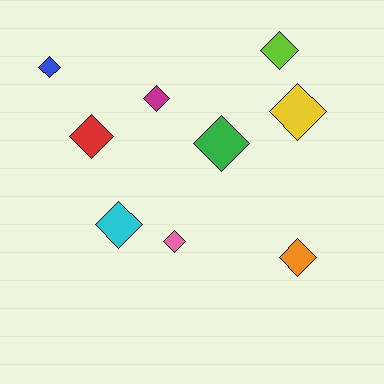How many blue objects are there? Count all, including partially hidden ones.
There is 1 blue object.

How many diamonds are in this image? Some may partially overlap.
There are 9 diamonds.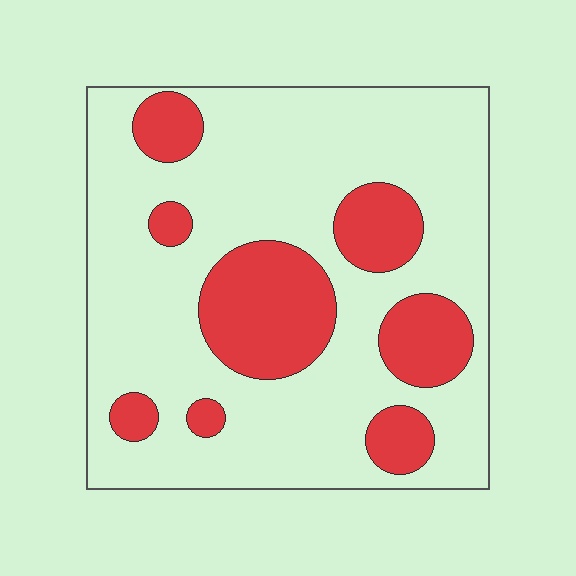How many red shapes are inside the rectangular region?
8.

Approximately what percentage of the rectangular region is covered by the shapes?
Approximately 25%.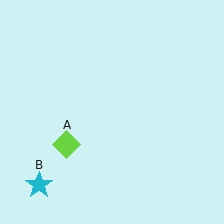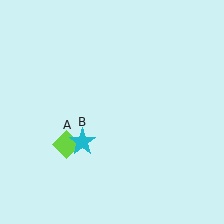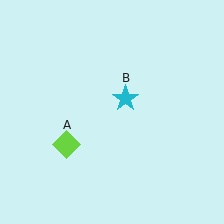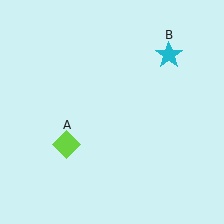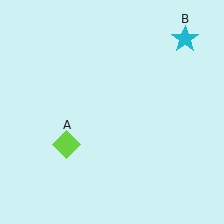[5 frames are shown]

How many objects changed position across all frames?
1 object changed position: cyan star (object B).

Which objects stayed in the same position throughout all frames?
Lime diamond (object A) remained stationary.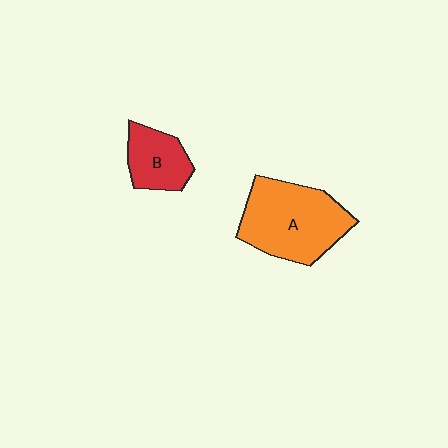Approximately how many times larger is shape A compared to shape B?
Approximately 2.0 times.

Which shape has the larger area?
Shape A (orange).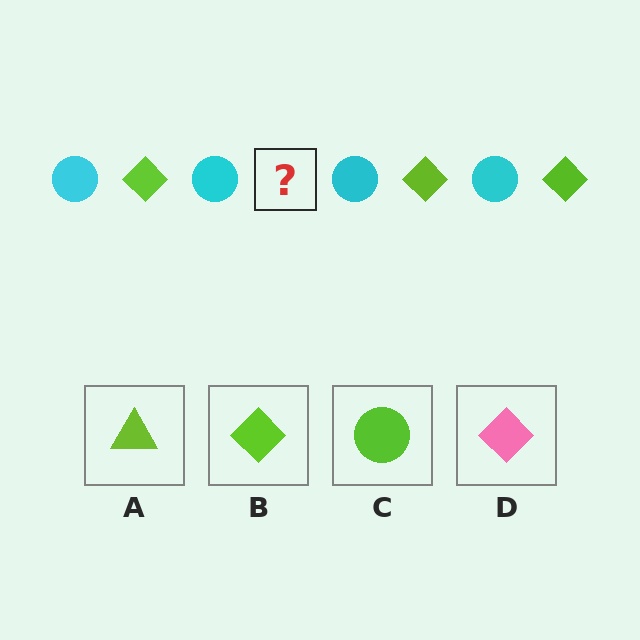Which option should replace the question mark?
Option B.